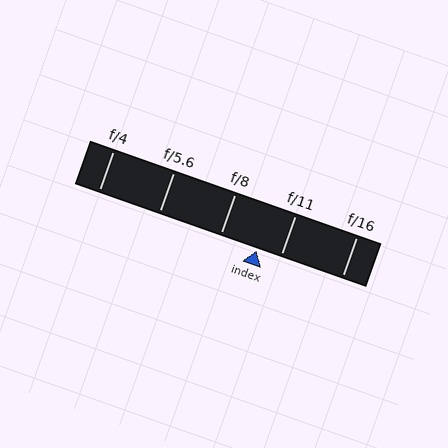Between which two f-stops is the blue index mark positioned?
The index mark is between f/8 and f/11.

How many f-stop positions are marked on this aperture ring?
There are 5 f-stop positions marked.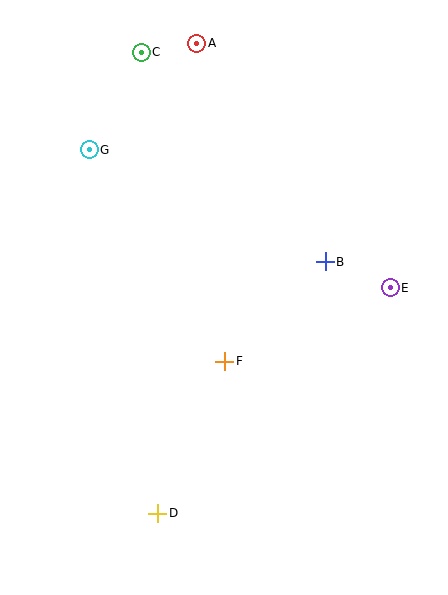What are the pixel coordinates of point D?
Point D is at (158, 513).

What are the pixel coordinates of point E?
Point E is at (390, 288).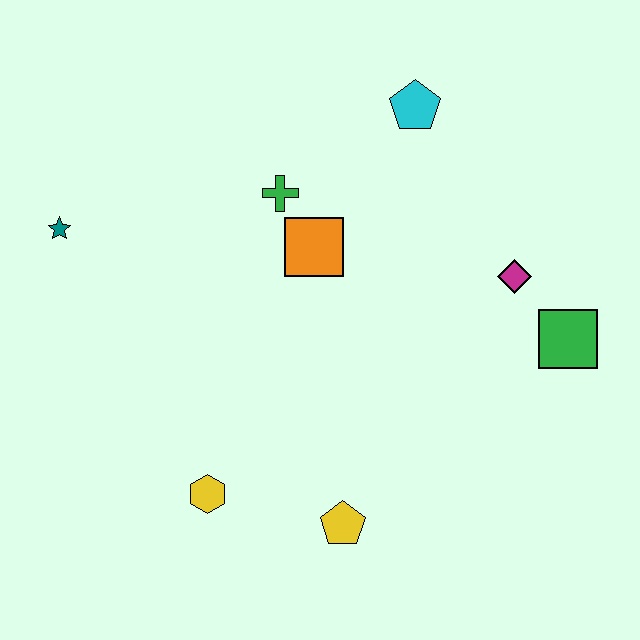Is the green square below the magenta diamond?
Yes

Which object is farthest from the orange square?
The yellow pentagon is farthest from the orange square.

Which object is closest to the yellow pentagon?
The yellow hexagon is closest to the yellow pentagon.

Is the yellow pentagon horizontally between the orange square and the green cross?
No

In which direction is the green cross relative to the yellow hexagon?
The green cross is above the yellow hexagon.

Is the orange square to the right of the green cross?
Yes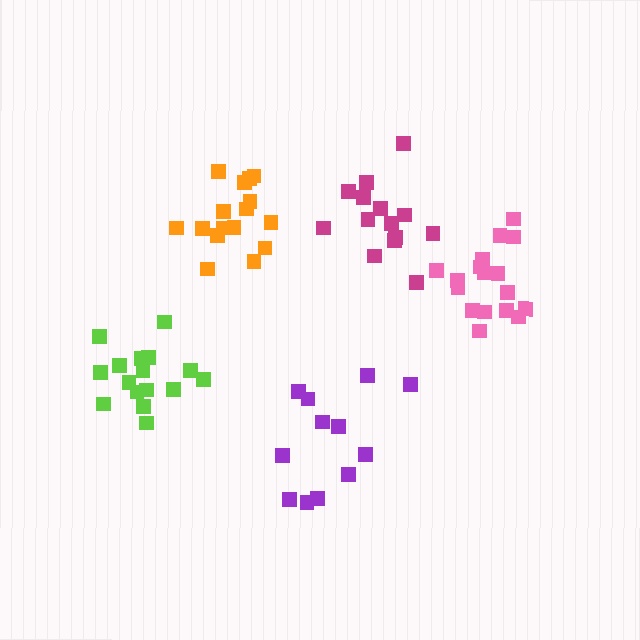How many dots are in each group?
Group 1: 12 dots, Group 2: 16 dots, Group 3: 17 dots, Group 4: 16 dots, Group 5: 14 dots (75 total).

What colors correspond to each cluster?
The clusters are colored: purple, lime, pink, orange, magenta.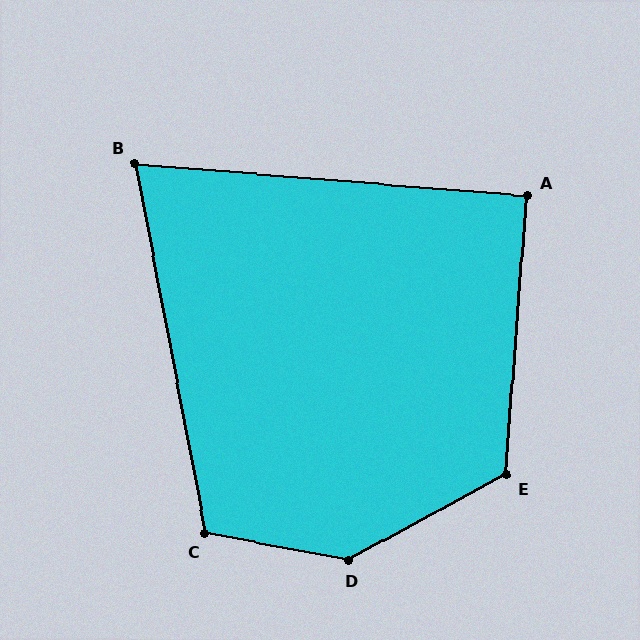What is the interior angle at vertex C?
Approximately 112 degrees (obtuse).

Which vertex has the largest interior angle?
D, at approximately 141 degrees.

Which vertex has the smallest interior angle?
B, at approximately 75 degrees.